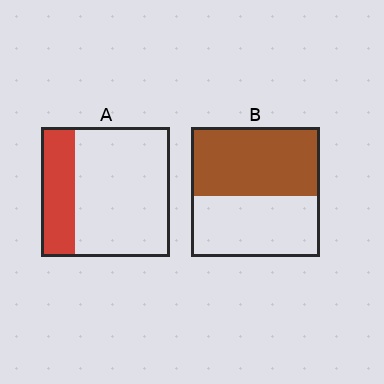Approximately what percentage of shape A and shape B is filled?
A is approximately 25% and B is approximately 55%.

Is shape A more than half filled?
No.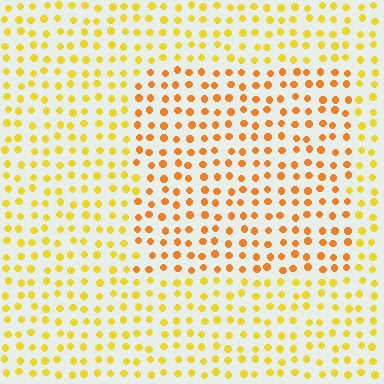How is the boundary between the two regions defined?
The boundary is defined purely by a slight shift in hue (about 26 degrees). Spacing, size, and orientation are identical on both sides.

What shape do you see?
I see a rectangle.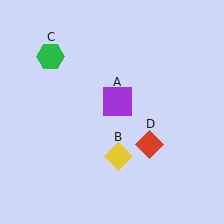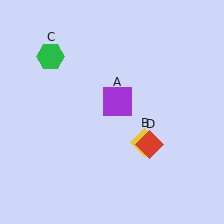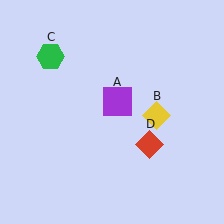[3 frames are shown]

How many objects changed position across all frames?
1 object changed position: yellow diamond (object B).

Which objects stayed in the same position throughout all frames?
Purple square (object A) and green hexagon (object C) and red diamond (object D) remained stationary.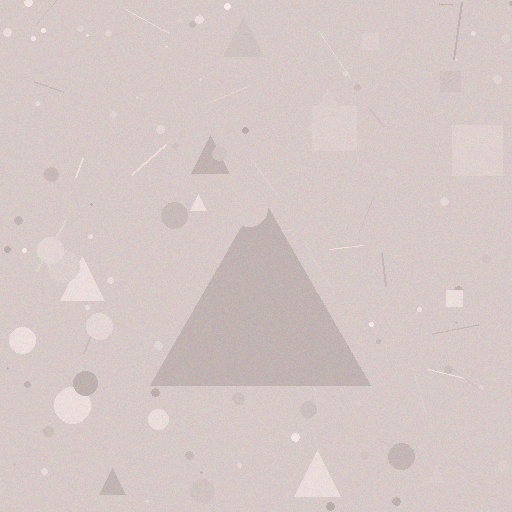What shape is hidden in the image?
A triangle is hidden in the image.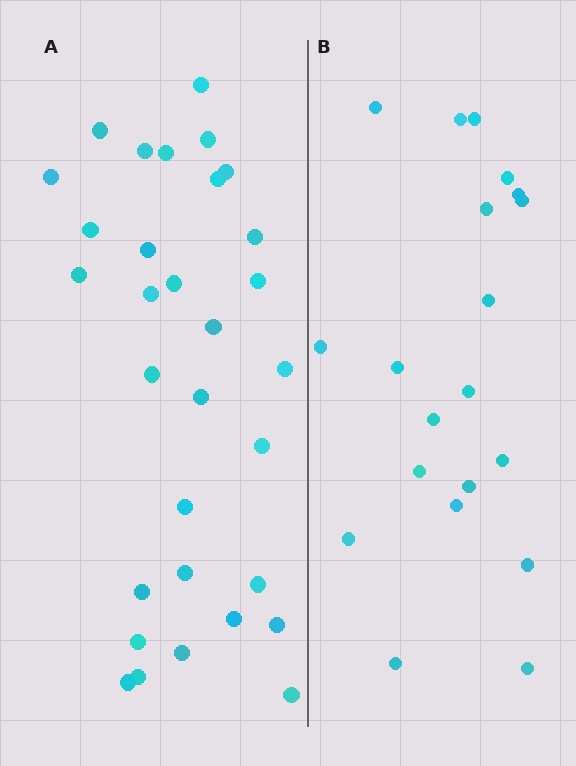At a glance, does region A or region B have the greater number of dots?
Region A (the left region) has more dots.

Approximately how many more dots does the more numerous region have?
Region A has roughly 12 or so more dots than region B.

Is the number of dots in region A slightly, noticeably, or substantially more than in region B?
Region A has substantially more. The ratio is roughly 1.6 to 1.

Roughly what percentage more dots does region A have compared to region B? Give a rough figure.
About 55% more.